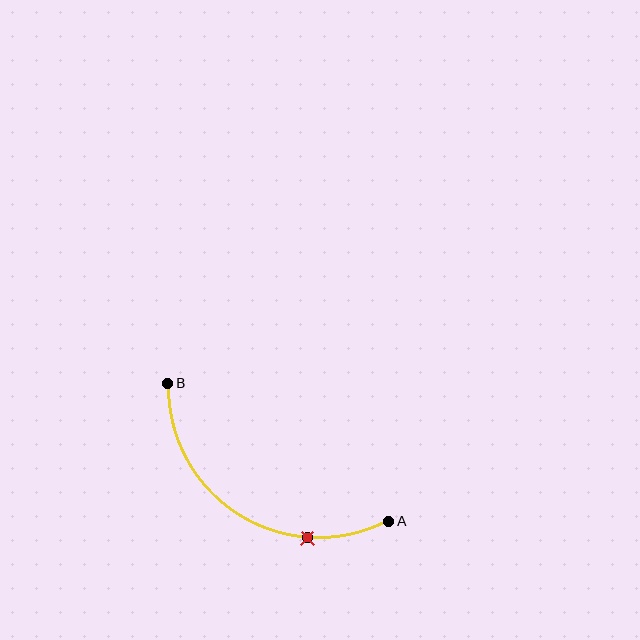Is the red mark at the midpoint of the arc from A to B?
No. The red mark lies on the arc but is closer to endpoint A. The arc midpoint would be at the point on the curve equidistant along the arc from both A and B.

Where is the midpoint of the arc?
The arc midpoint is the point on the curve farthest from the straight line joining A and B. It sits below that line.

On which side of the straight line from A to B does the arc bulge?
The arc bulges below the straight line connecting A and B.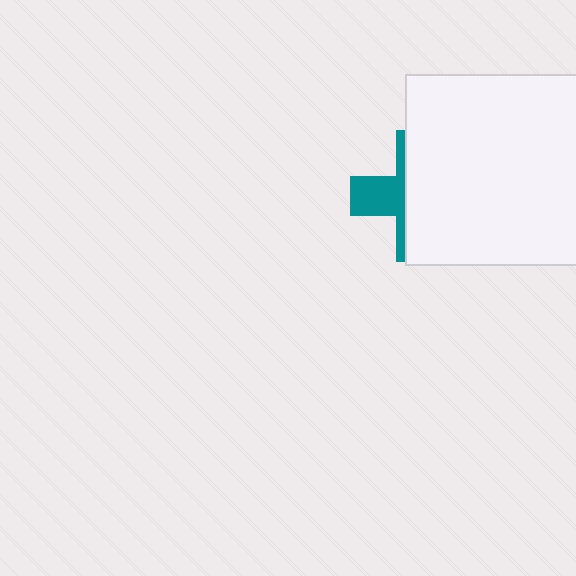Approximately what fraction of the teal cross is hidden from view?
Roughly 66% of the teal cross is hidden behind the white square.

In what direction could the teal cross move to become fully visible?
The teal cross could move left. That would shift it out from behind the white square entirely.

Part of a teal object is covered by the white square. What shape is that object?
It is a cross.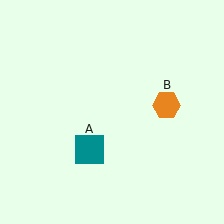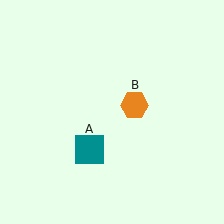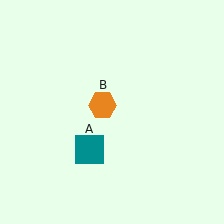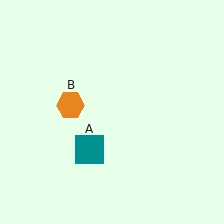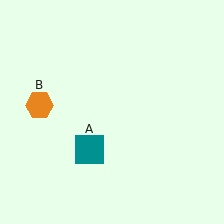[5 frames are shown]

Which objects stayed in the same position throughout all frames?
Teal square (object A) remained stationary.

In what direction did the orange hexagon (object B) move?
The orange hexagon (object B) moved left.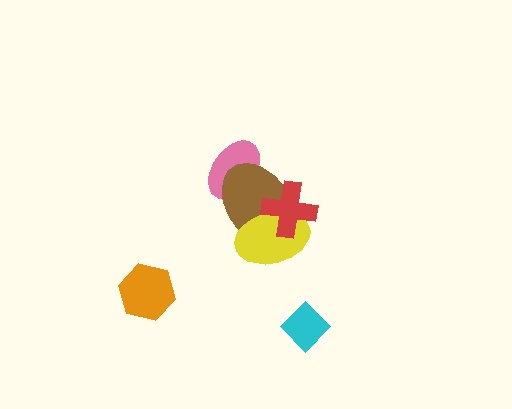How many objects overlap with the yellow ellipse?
2 objects overlap with the yellow ellipse.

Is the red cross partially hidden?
No, no other shape covers it.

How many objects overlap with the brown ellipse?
3 objects overlap with the brown ellipse.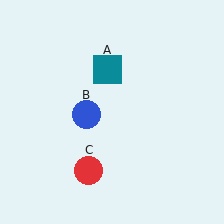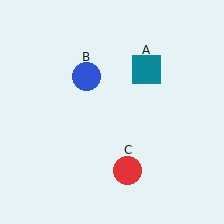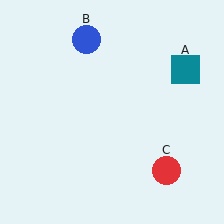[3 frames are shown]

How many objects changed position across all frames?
3 objects changed position: teal square (object A), blue circle (object B), red circle (object C).